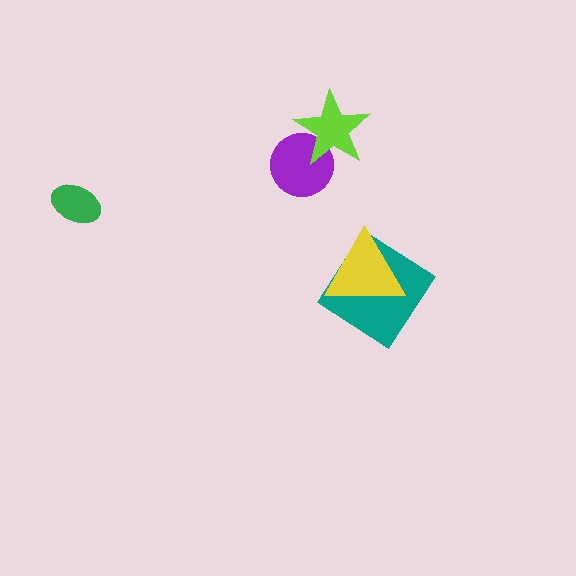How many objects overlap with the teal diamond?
1 object overlaps with the teal diamond.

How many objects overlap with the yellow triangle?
1 object overlaps with the yellow triangle.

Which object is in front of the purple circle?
The lime star is in front of the purple circle.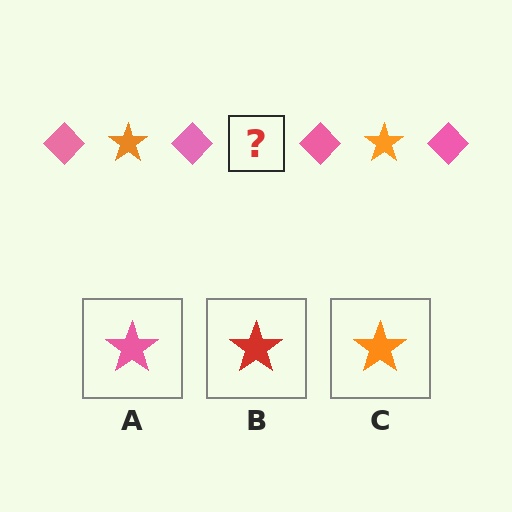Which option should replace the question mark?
Option C.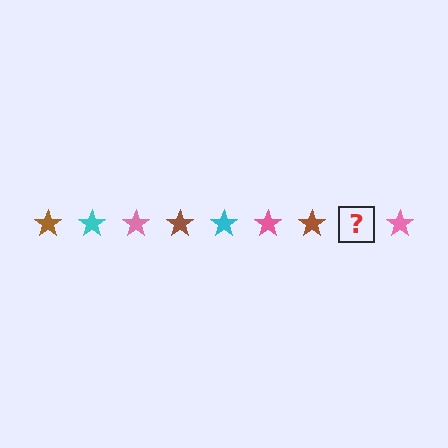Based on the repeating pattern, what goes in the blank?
The blank should be a cyan star.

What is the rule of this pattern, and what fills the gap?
The rule is that the pattern cycles through brown, cyan, pink stars. The gap should be filled with a cyan star.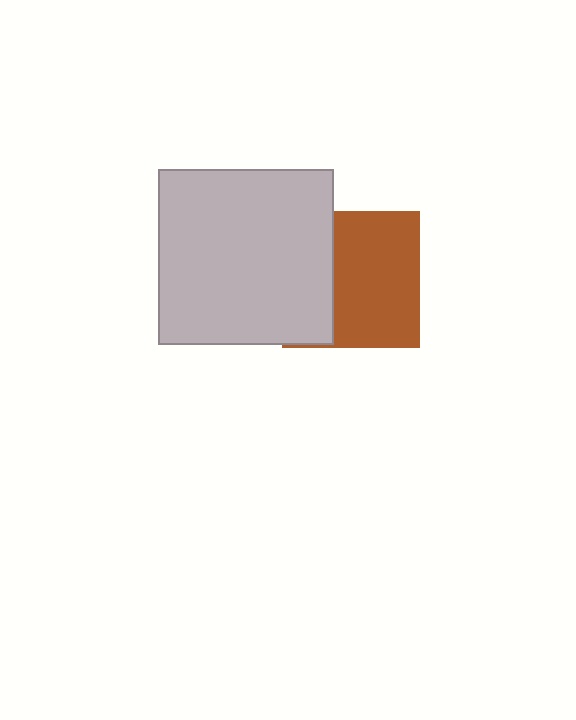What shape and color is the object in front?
The object in front is a light gray square.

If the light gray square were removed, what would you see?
You would see the complete brown square.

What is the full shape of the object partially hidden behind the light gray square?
The partially hidden object is a brown square.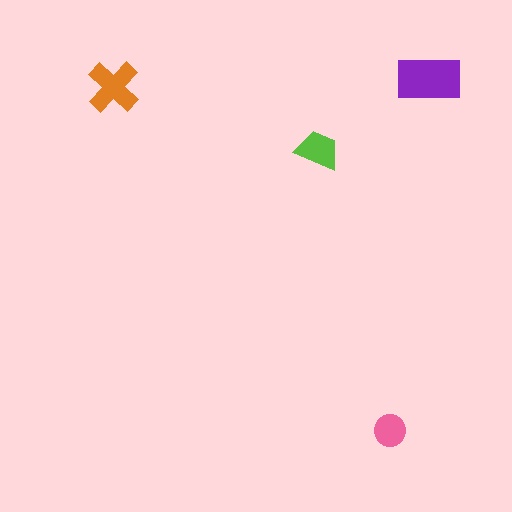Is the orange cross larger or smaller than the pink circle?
Larger.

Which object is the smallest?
The pink circle.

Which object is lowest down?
The pink circle is bottommost.